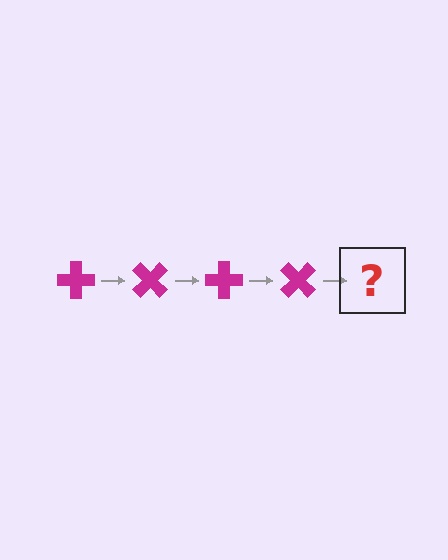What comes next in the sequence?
The next element should be a magenta cross rotated 180 degrees.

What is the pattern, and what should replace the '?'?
The pattern is that the cross rotates 45 degrees each step. The '?' should be a magenta cross rotated 180 degrees.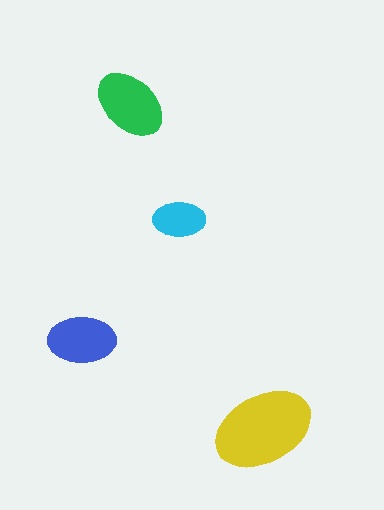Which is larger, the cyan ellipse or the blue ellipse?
The blue one.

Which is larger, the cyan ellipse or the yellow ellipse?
The yellow one.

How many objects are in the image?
There are 4 objects in the image.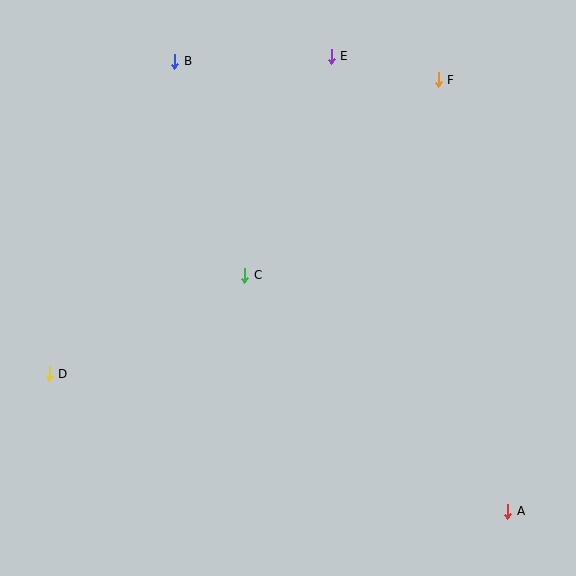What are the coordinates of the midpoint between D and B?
The midpoint between D and B is at (112, 218).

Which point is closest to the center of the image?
Point C at (245, 275) is closest to the center.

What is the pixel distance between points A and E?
The distance between A and E is 488 pixels.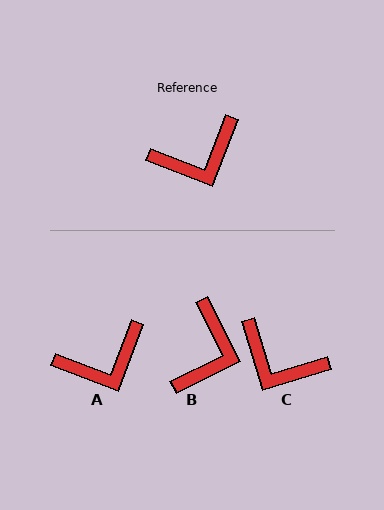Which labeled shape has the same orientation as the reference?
A.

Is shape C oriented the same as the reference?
No, it is off by about 52 degrees.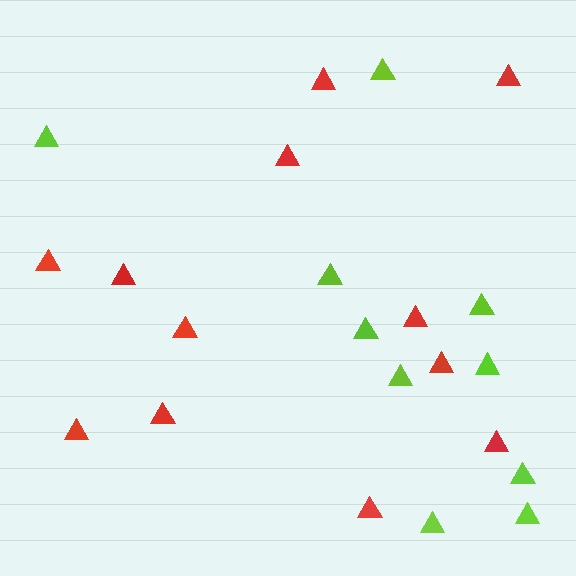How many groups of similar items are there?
There are 2 groups: one group of red triangles (12) and one group of lime triangles (10).